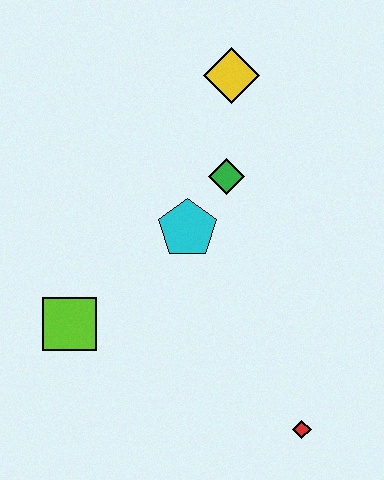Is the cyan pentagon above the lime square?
Yes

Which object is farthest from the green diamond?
The red diamond is farthest from the green diamond.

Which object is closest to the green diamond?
The cyan pentagon is closest to the green diamond.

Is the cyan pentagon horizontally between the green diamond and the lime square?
Yes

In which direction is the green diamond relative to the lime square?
The green diamond is to the right of the lime square.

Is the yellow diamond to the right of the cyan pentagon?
Yes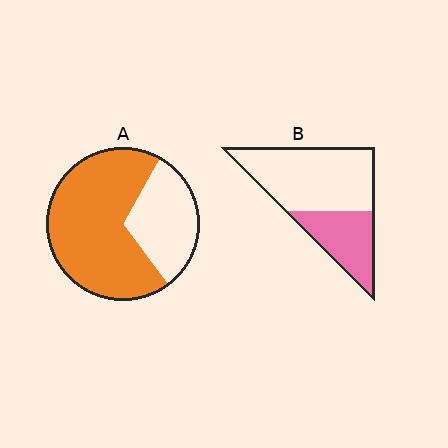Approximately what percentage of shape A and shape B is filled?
A is approximately 70% and B is approximately 35%.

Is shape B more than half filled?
No.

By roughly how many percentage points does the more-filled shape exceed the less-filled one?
By roughly 35 percentage points (A over B).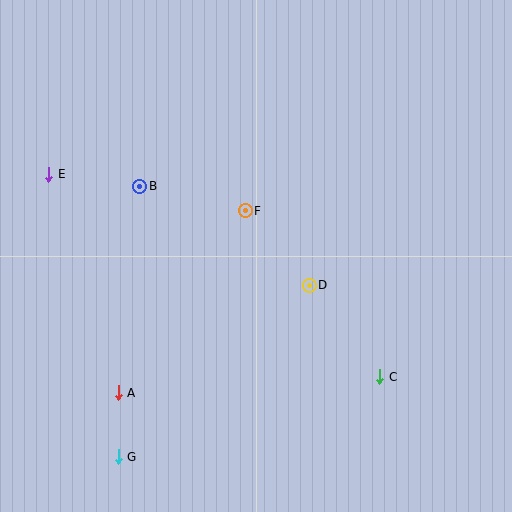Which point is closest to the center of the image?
Point F at (245, 211) is closest to the center.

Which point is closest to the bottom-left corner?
Point G is closest to the bottom-left corner.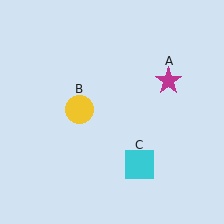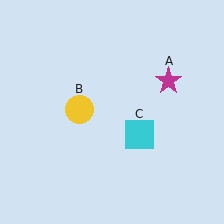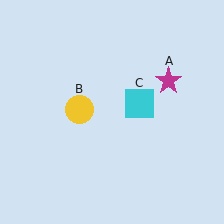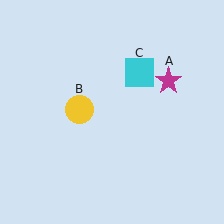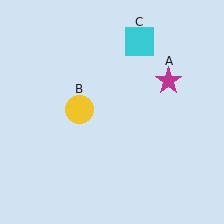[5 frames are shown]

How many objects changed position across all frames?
1 object changed position: cyan square (object C).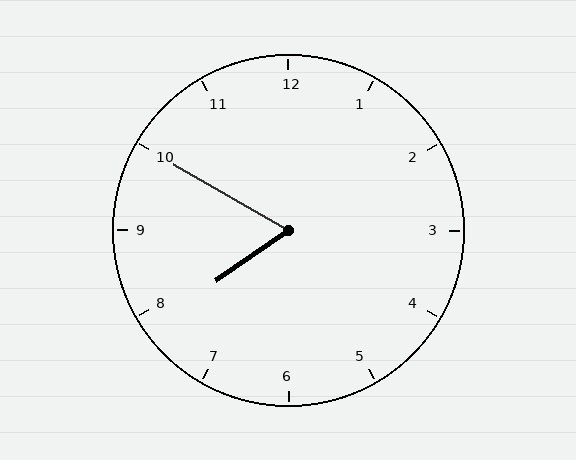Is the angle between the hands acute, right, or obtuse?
It is acute.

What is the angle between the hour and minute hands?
Approximately 65 degrees.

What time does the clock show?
7:50.